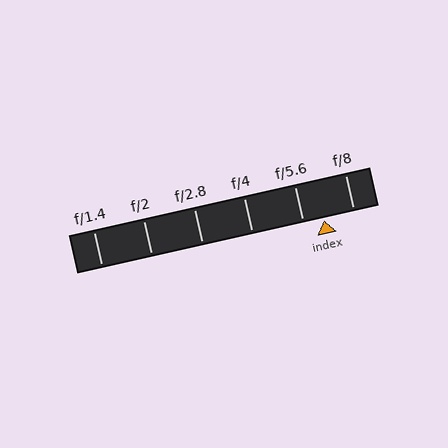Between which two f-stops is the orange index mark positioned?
The index mark is between f/5.6 and f/8.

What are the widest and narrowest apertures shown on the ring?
The widest aperture shown is f/1.4 and the narrowest is f/8.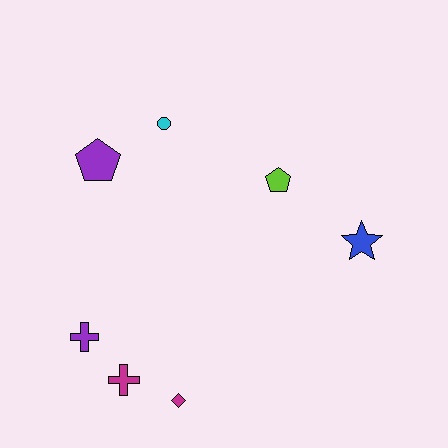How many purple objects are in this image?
There are 2 purple objects.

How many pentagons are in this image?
There are 2 pentagons.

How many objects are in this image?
There are 7 objects.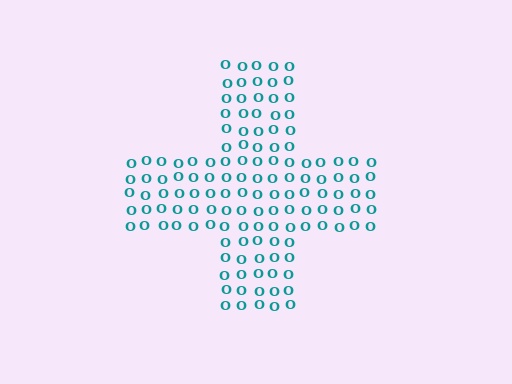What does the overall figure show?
The overall figure shows a cross.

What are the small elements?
The small elements are letter O's.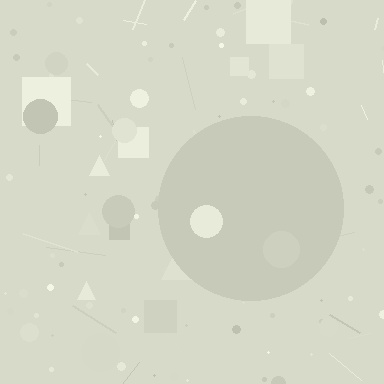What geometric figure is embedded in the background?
A circle is embedded in the background.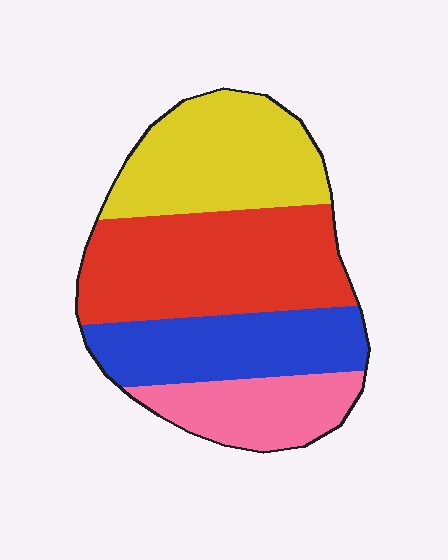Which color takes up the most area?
Red, at roughly 35%.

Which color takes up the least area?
Pink, at roughly 15%.